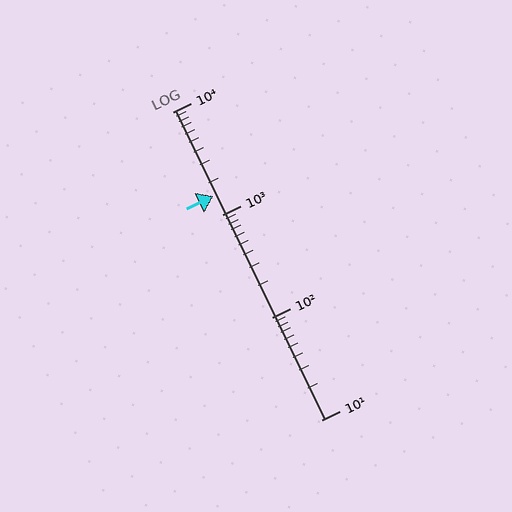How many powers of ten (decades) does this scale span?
The scale spans 3 decades, from 10 to 10000.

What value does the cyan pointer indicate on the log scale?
The pointer indicates approximately 1500.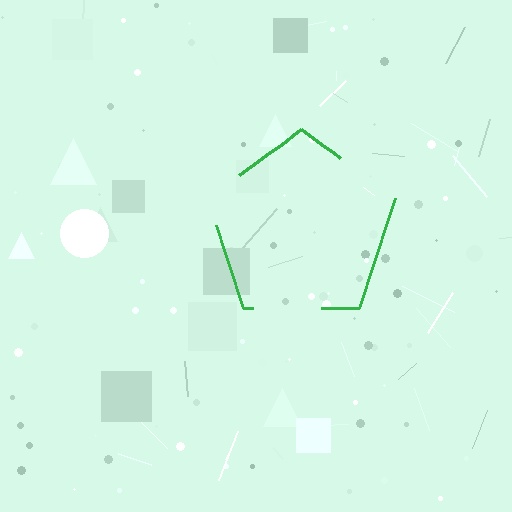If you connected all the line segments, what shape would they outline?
They would outline a pentagon.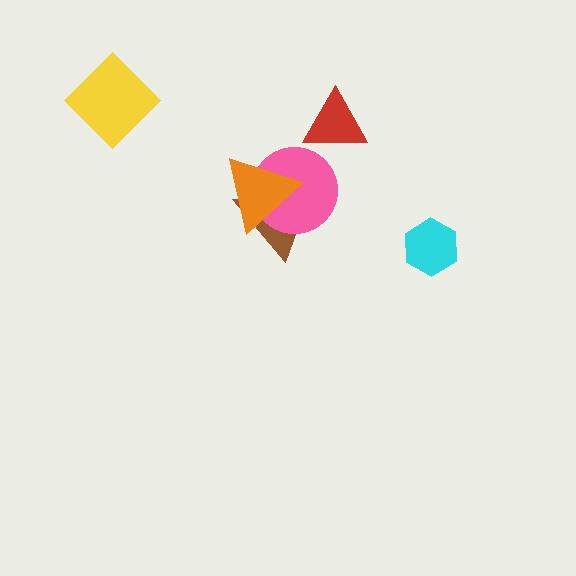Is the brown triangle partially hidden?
Yes, it is partially covered by another shape.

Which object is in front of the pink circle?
The orange triangle is in front of the pink circle.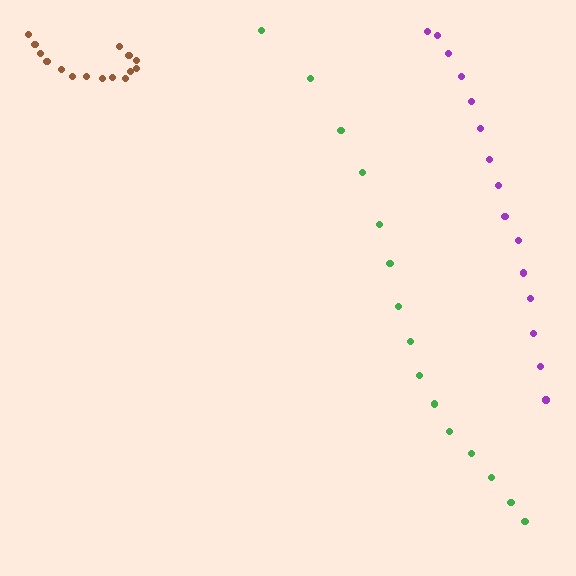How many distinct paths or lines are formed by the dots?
There are 3 distinct paths.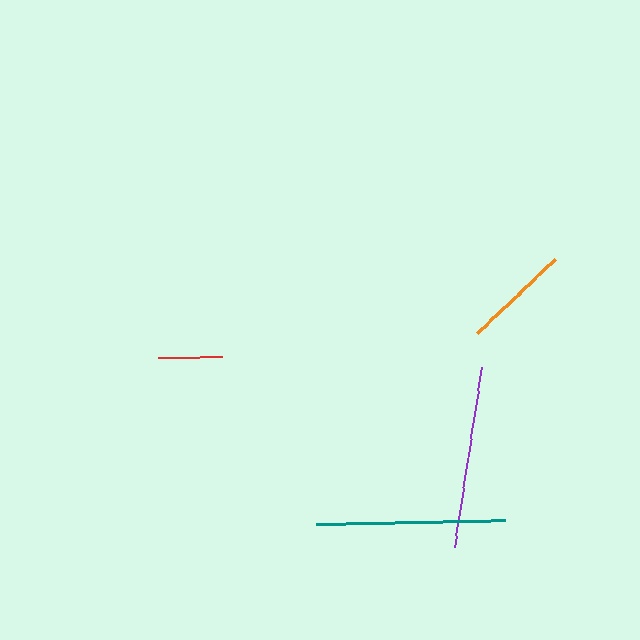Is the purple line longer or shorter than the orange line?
The purple line is longer than the orange line.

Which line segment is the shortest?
The red line is the shortest at approximately 64 pixels.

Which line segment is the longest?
The teal line is the longest at approximately 189 pixels.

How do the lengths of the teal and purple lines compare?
The teal and purple lines are approximately the same length.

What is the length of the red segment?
The red segment is approximately 64 pixels long.